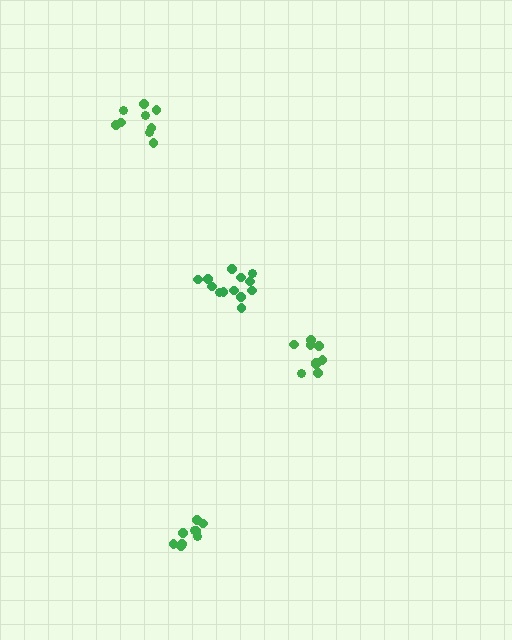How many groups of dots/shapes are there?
There are 4 groups.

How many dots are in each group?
Group 1: 9 dots, Group 2: 9 dots, Group 3: 9 dots, Group 4: 13 dots (40 total).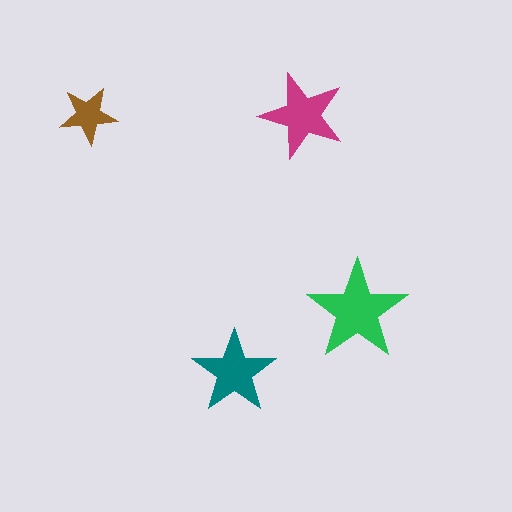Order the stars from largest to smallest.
the green one, the magenta one, the teal one, the brown one.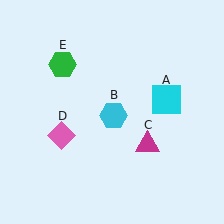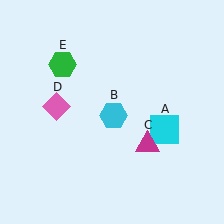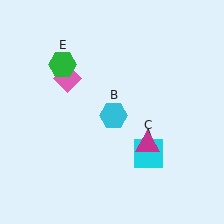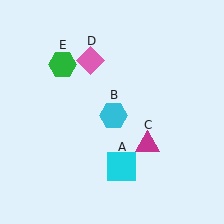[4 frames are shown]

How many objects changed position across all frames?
2 objects changed position: cyan square (object A), pink diamond (object D).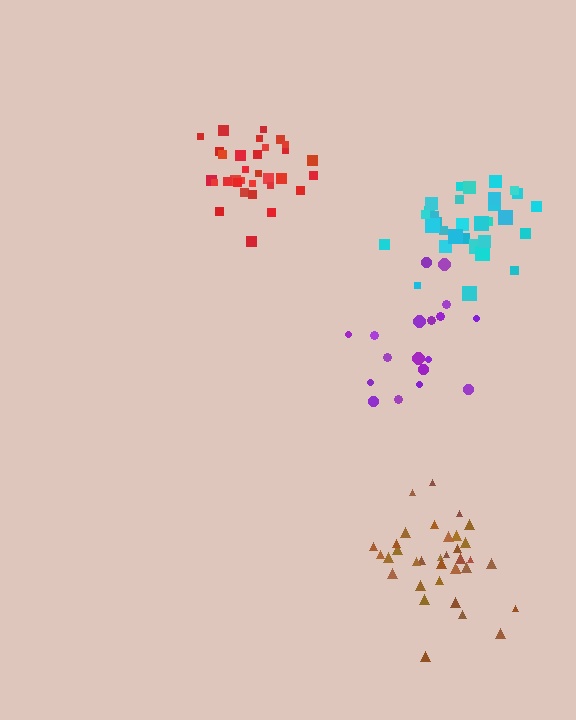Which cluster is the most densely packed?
Red.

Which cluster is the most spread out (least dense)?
Purple.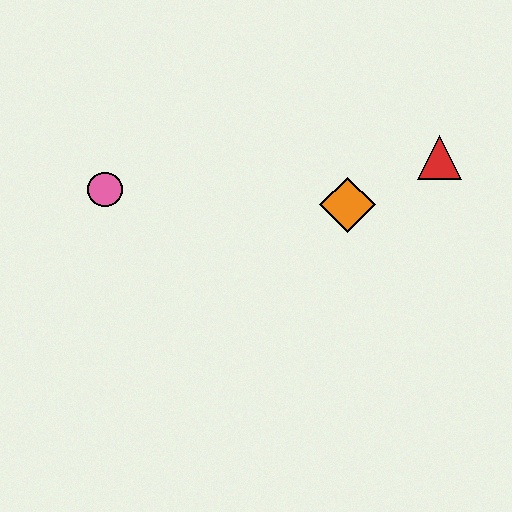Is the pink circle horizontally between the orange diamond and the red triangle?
No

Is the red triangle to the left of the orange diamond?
No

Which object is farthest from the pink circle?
The red triangle is farthest from the pink circle.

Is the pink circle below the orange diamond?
No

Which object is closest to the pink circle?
The orange diamond is closest to the pink circle.